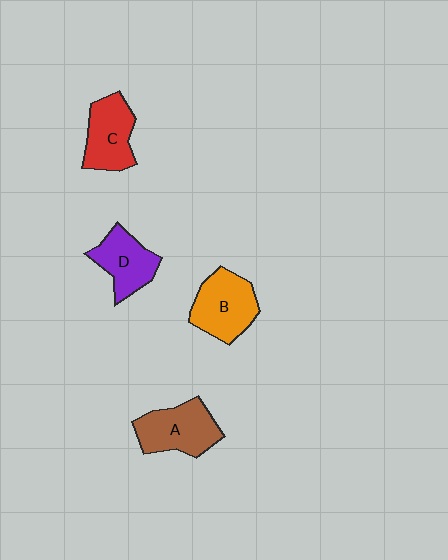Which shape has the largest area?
Shape B (orange).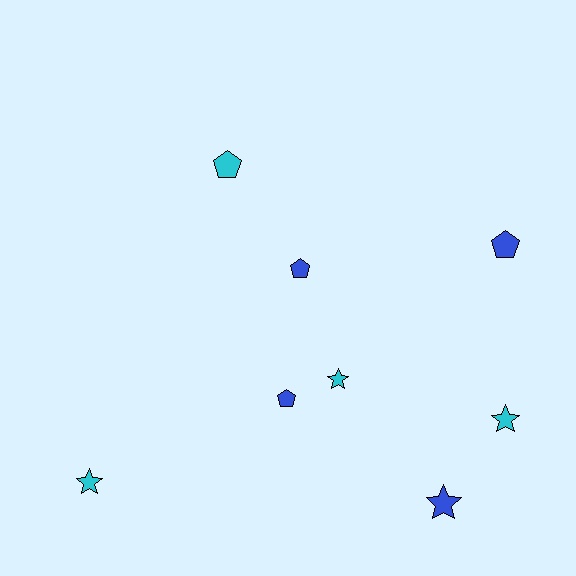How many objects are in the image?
There are 8 objects.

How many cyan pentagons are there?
There is 1 cyan pentagon.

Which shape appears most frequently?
Star, with 4 objects.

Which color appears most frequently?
Blue, with 4 objects.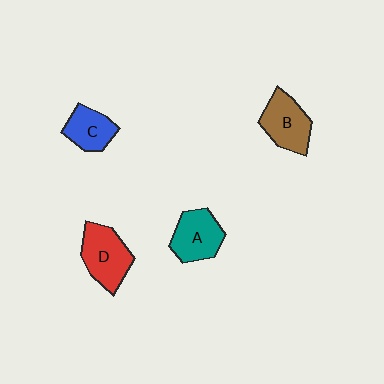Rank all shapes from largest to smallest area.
From largest to smallest: D (red), B (brown), A (teal), C (blue).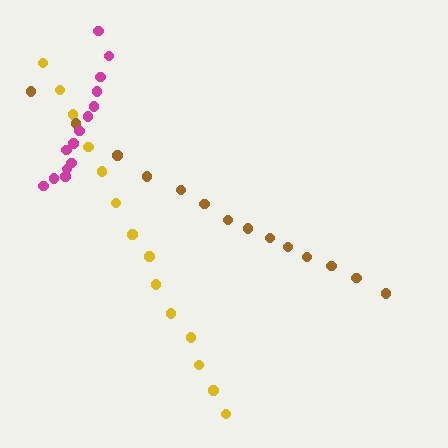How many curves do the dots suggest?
There are 3 distinct paths.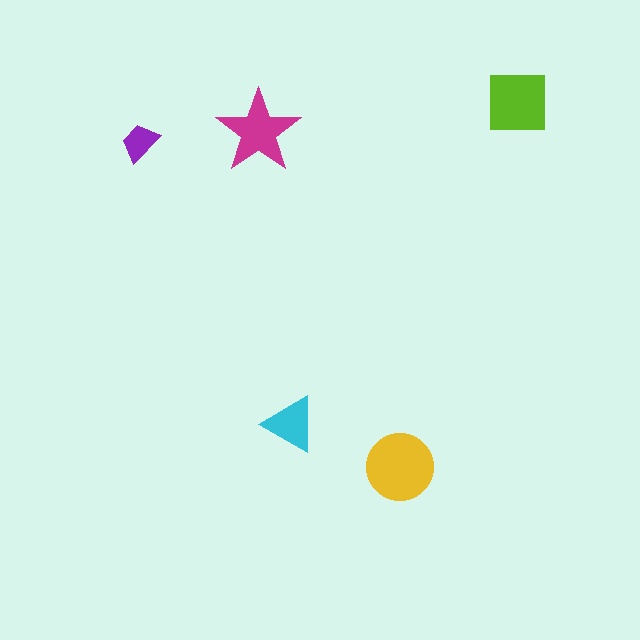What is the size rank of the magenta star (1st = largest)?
3rd.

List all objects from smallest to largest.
The purple trapezoid, the cyan triangle, the magenta star, the lime square, the yellow circle.